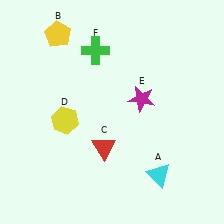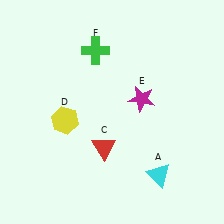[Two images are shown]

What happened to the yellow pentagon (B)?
The yellow pentagon (B) was removed in Image 2. It was in the top-left area of Image 1.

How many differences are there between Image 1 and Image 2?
There is 1 difference between the two images.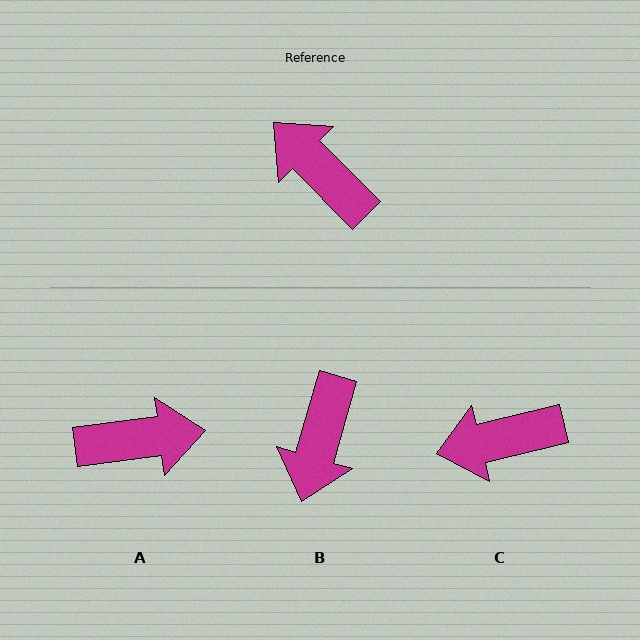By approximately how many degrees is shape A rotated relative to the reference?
Approximately 128 degrees clockwise.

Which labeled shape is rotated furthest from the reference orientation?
A, about 128 degrees away.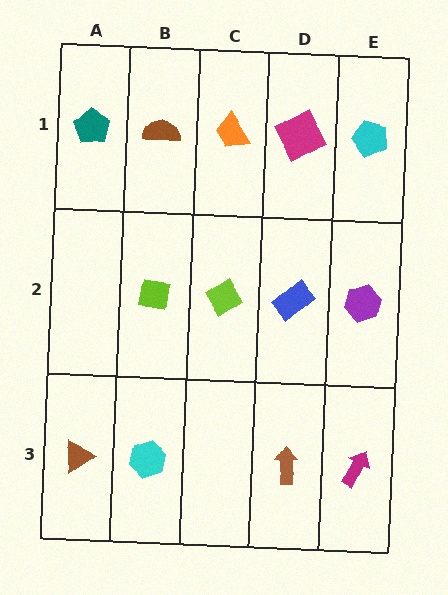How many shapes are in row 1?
5 shapes.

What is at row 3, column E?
A magenta arrow.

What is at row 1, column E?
A cyan pentagon.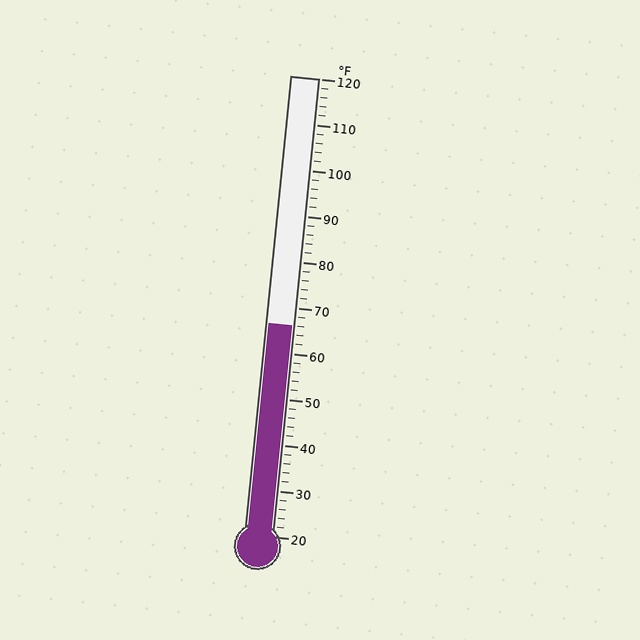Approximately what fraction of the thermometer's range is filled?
The thermometer is filled to approximately 45% of its range.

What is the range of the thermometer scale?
The thermometer scale ranges from 20°F to 120°F.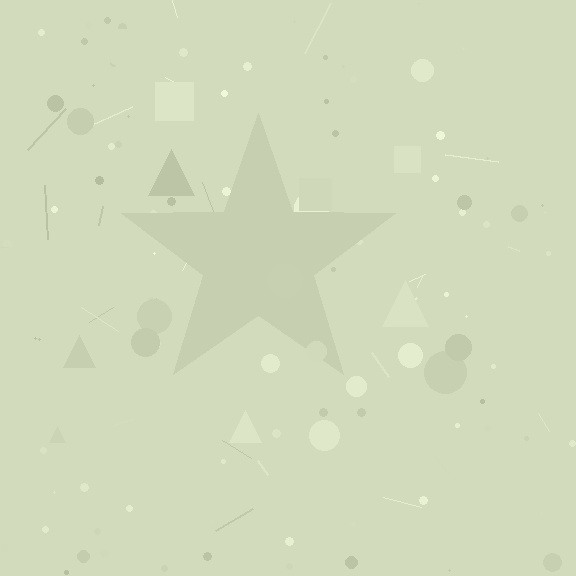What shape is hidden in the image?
A star is hidden in the image.